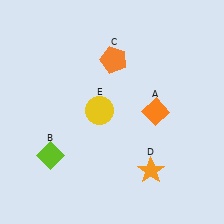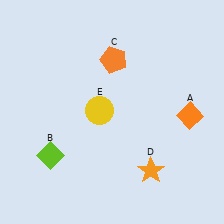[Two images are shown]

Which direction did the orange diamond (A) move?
The orange diamond (A) moved right.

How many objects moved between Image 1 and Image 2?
1 object moved between the two images.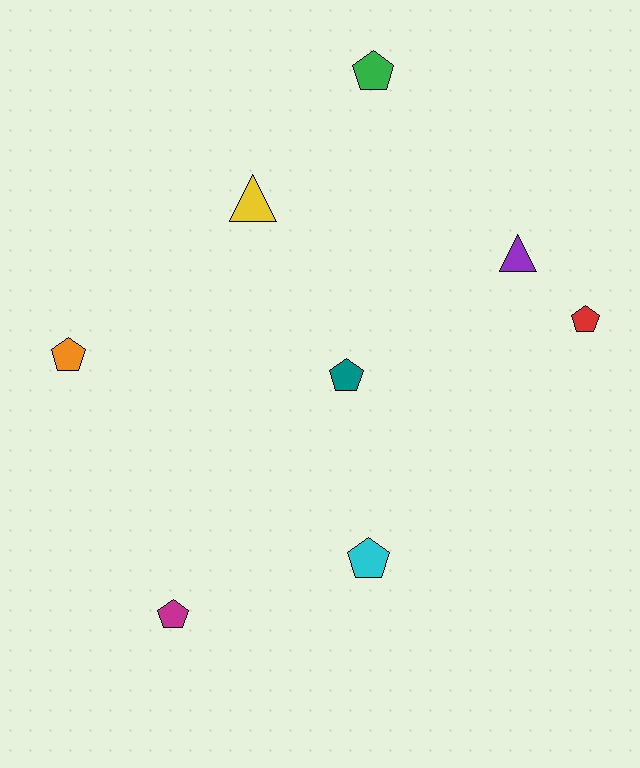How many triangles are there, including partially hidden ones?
There are 2 triangles.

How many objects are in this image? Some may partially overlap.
There are 8 objects.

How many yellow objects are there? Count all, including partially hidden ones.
There is 1 yellow object.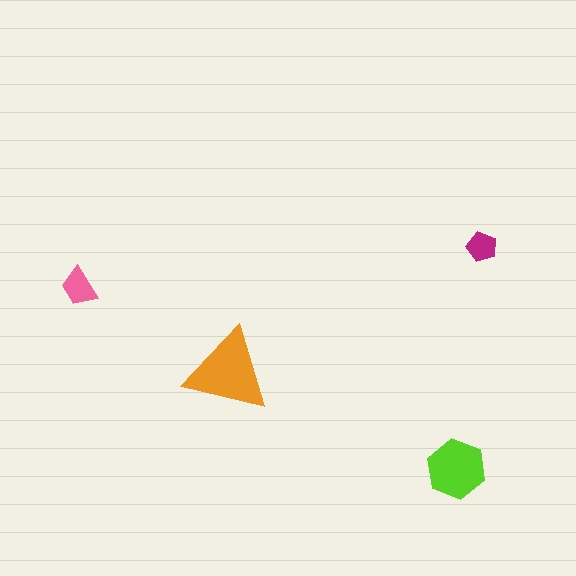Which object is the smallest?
The magenta pentagon.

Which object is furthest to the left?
The pink trapezoid is leftmost.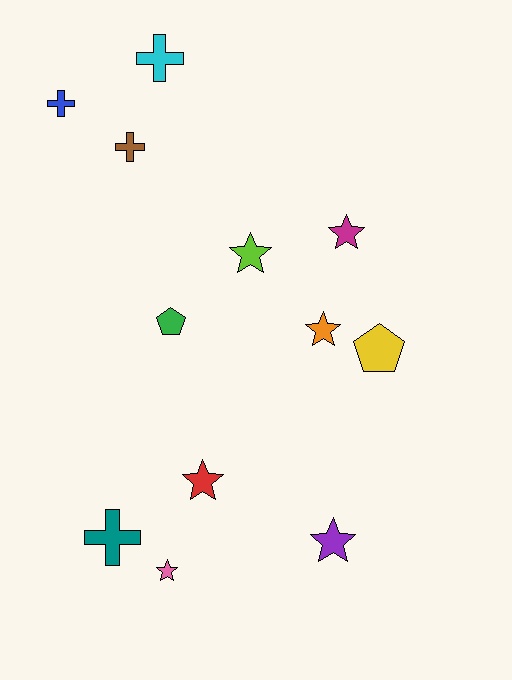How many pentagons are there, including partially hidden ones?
There are 2 pentagons.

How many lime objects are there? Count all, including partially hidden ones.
There is 1 lime object.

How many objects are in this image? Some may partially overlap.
There are 12 objects.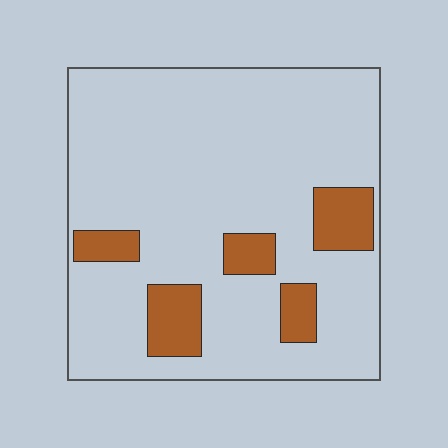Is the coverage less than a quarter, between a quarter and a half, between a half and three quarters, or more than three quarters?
Less than a quarter.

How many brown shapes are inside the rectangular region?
5.